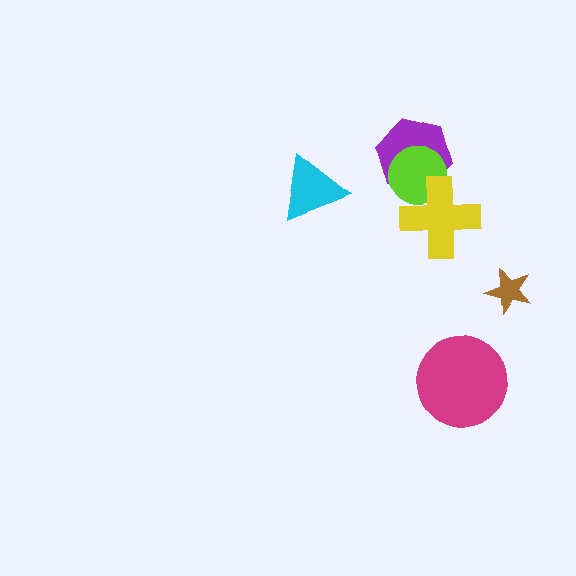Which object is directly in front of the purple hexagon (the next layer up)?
The lime circle is directly in front of the purple hexagon.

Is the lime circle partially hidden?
Yes, it is partially covered by another shape.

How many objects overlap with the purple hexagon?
2 objects overlap with the purple hexagon.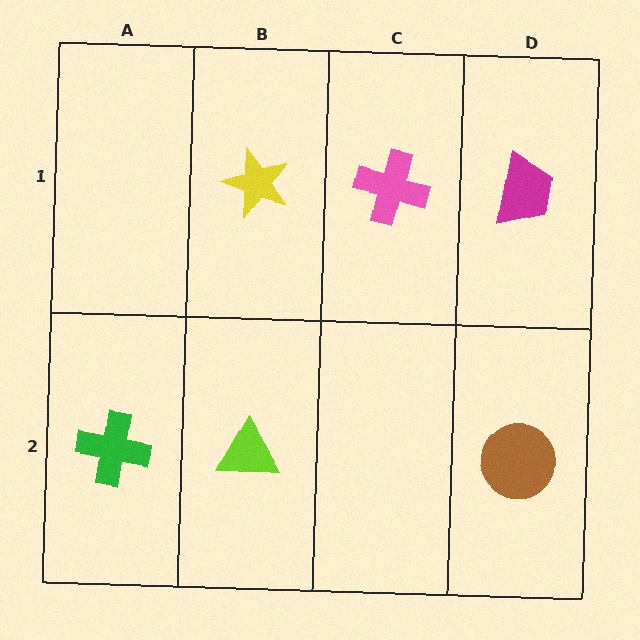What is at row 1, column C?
A pink cross.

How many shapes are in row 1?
3 shapes.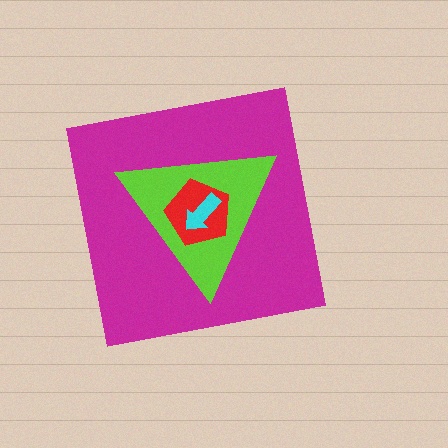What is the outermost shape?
The magenta square.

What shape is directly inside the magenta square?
The lime triangle.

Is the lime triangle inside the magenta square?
Yes.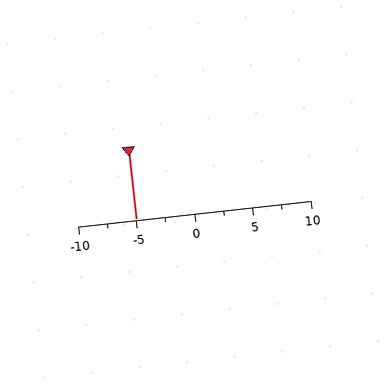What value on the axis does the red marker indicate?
The marker indicates approximately -5.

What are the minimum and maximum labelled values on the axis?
The axis runs from -10 to 10.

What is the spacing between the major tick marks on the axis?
The major ticks are spaced 5 apart.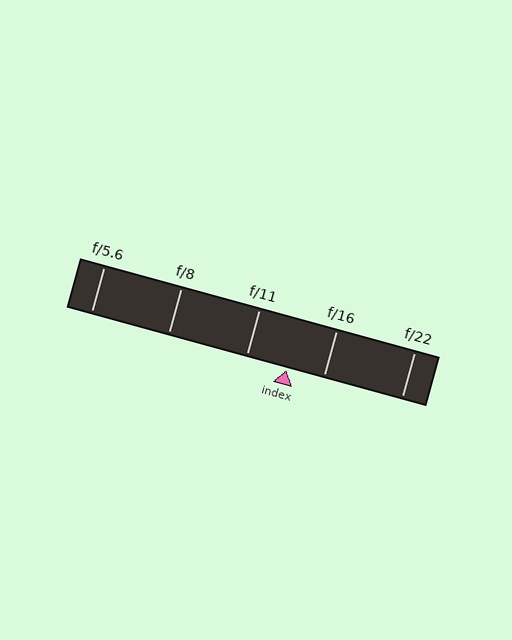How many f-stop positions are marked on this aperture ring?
There are 5 f-stop positions marked.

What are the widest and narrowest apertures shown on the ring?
The widest aperture shown is f/5.6 and the narrowest is f/22.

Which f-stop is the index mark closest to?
The index mark is closest to f/16.